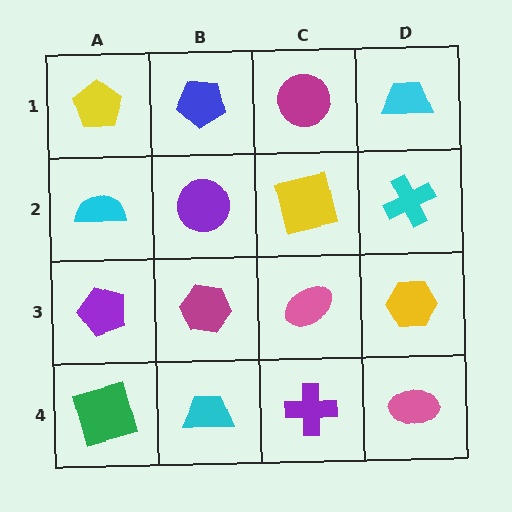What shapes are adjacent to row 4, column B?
A magenta hexagon (row 3, column B), a green square (row 4, column A), a purple cross (row 4, column C).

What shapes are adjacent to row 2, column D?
A cyan trapezoid (row 1, column D), a yellow hexagon (row 3, column D), a yellow square (row 2, column C).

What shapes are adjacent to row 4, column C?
A pink ellipse (row 3, column C), a cyan trapezoid (row 4, column B), a pink ellipse (row 4, column D).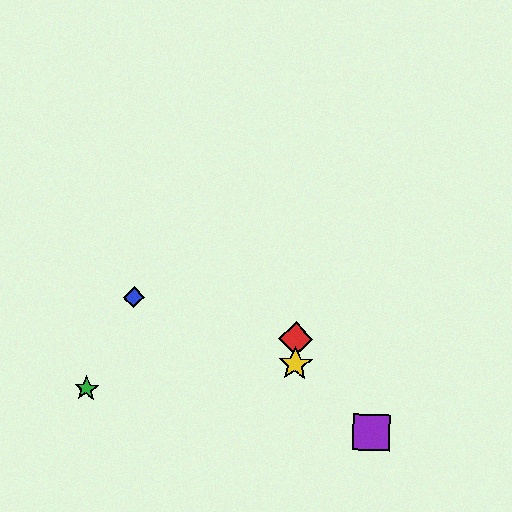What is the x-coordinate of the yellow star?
The yellow star is at x≈295.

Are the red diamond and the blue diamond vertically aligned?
No, the red diamond is at x≈296 and the blue diamond is at x≈134.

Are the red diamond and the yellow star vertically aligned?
Yes, both are at x≈296.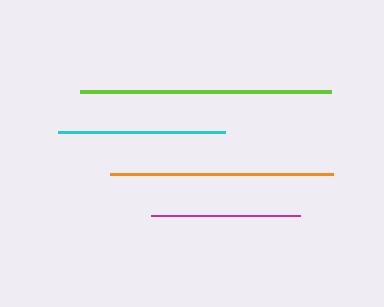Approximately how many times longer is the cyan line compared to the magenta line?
The cyan line is approximately 1.1 times the length of the magenta line.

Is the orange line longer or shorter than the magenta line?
The orange line is longer than the magenta line.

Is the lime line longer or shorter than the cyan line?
The lime line is longer than the cyan line.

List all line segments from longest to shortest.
From longest to shortest: lime, orange, cyan, magenta.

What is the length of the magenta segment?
The magenta segment is approximately 149 pixels long.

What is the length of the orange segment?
The orange segment is approximately 223 pixels long.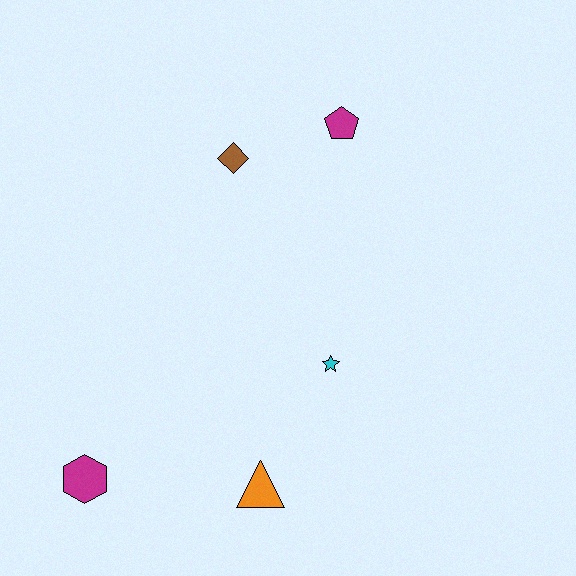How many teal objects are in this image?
There are no teal objects.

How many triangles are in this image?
There is 1 triangle.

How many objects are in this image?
There are 5 objects.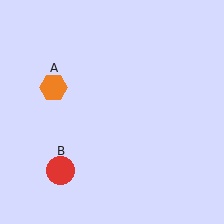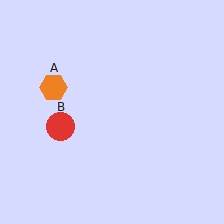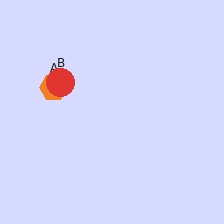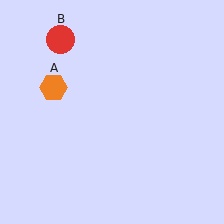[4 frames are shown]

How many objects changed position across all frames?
1 object changed position: red circle (object B).